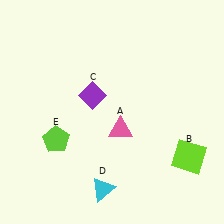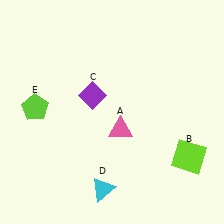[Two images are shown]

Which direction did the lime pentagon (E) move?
The lime pentagon (E) moved up.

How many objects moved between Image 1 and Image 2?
1 object moved between the two images.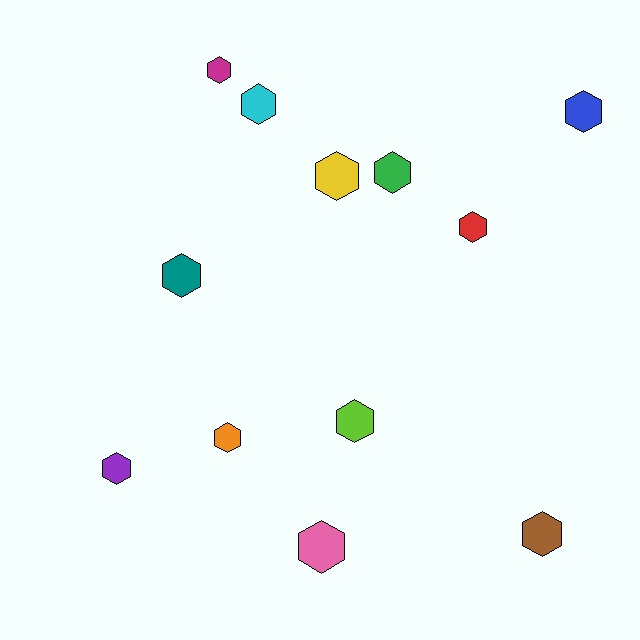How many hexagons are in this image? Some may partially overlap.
There are 12 hexagons.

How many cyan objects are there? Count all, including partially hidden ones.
There is 1 cyan object.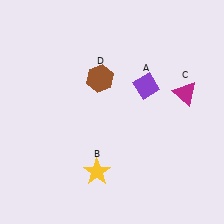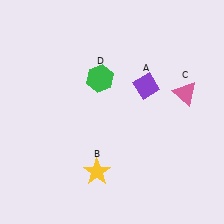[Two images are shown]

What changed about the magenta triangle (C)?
In Image 1, C is magenta. In Image 2, it changed to pink.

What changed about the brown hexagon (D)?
In Image 1, D is brown. In Image 2, it changed to green.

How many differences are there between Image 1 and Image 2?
There are 2 differences between the two images.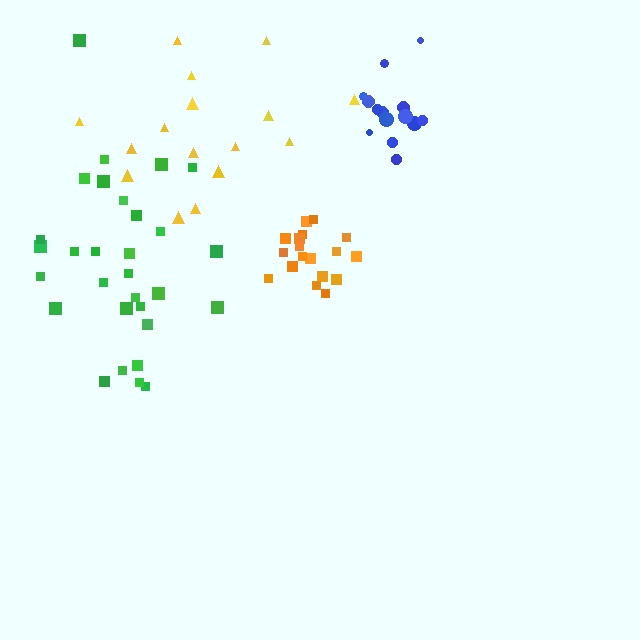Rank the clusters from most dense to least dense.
orange, blue, yellow, green.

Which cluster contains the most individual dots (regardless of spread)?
Green (30).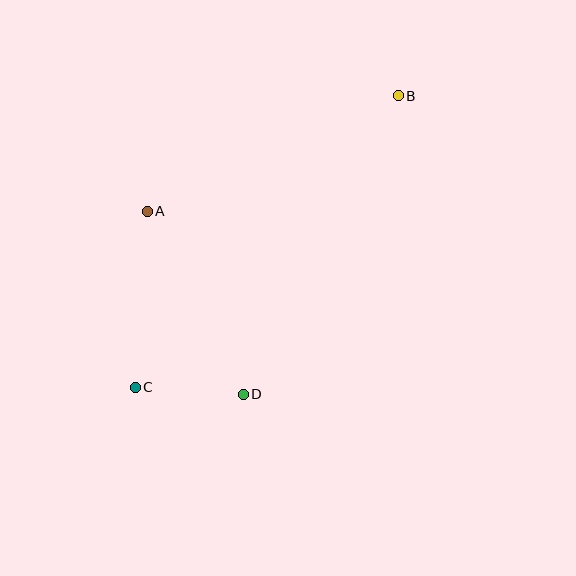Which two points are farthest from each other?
Points B and C are farthest from each other.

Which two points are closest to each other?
Points C and D are closest to each other.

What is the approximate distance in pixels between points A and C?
The distance between A and C is approximately 176 pixels.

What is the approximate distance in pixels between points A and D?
The distance between A and D is approximately 207 pixels.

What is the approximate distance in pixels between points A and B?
The distance between A and B is approximately 277 pixels.